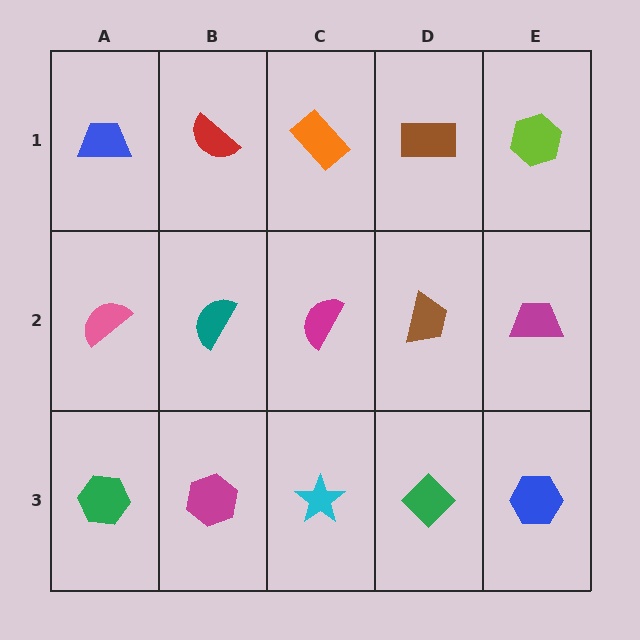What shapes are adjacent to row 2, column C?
An orange rectangle (row 1, column C), a cyan star (row 3, column C), a teal semicircle (row 2, column B), a brown trapezoid (row 2, column D).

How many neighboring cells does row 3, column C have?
3.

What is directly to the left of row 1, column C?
A red semicircle.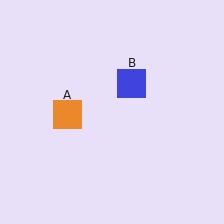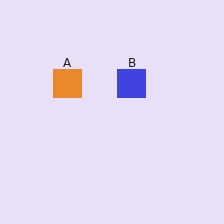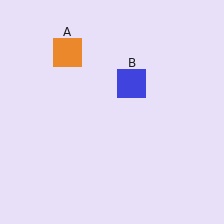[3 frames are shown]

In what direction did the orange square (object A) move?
The orange square (object A) moved up.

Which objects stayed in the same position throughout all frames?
Blue square (object B) remained stationary.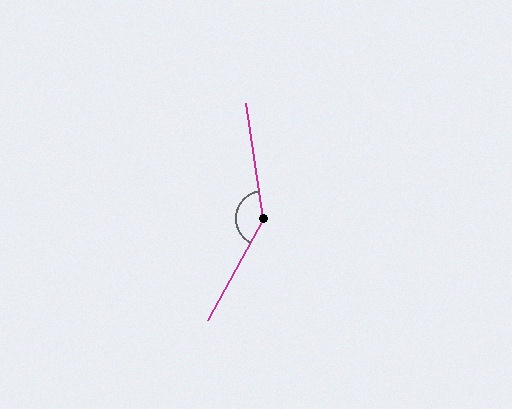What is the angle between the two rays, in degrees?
Approximately 143 degrees.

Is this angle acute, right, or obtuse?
It is obtuse.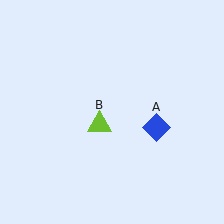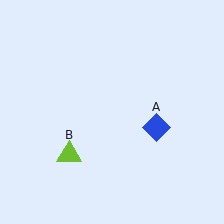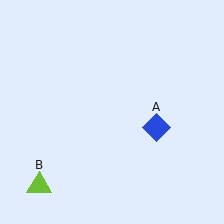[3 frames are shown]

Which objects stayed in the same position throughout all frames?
Blue diamond (object A) remained stationary.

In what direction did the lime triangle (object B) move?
The lime triangle (object B) moved down and to the left.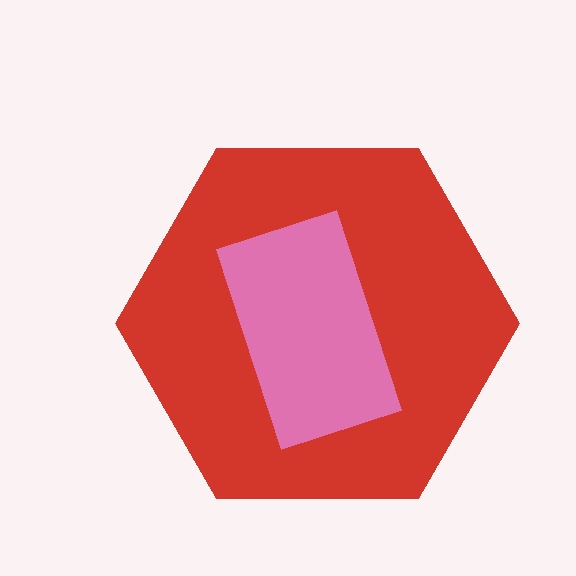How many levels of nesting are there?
2.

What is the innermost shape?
The pink rectangle.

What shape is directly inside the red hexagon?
The pink rectangle.